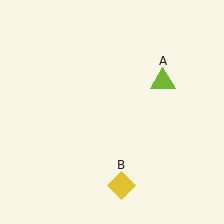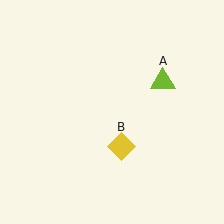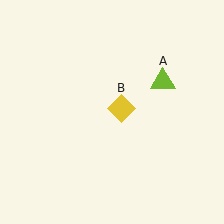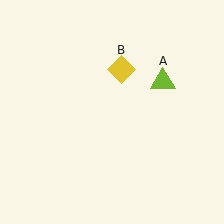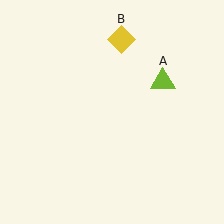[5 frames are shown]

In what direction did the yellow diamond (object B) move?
The yellow diamond (object B) moved up.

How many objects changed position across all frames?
1 object changed position: yellow diamond (object B).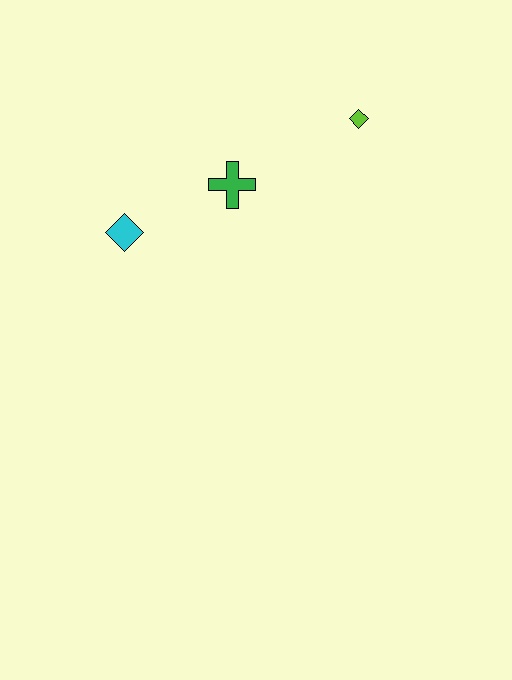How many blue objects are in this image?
There are no blue objects.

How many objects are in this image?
There are 3 objects.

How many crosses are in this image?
There is 1 cross.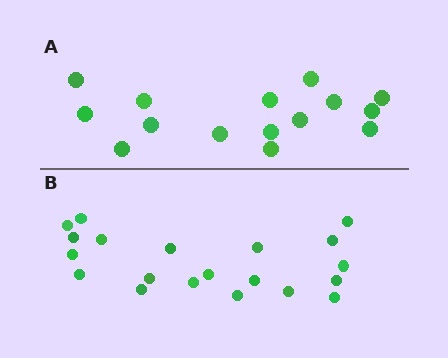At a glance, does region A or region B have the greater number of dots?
Region B (the bottom region) has more dots.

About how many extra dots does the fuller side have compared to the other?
Region B has about 5 more dots than region A.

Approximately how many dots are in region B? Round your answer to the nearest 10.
About 20 dots.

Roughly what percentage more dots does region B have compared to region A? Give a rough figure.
About 35% more.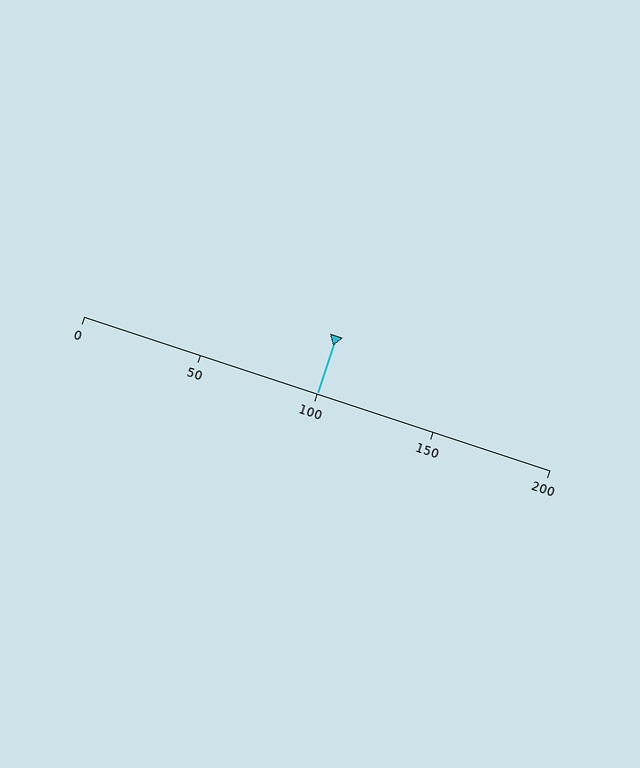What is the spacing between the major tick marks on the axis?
The major ticks are spaced 50 apart.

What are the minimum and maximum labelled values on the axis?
The axis runs from 0 to 200.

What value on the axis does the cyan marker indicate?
The marker indicates approximately 100.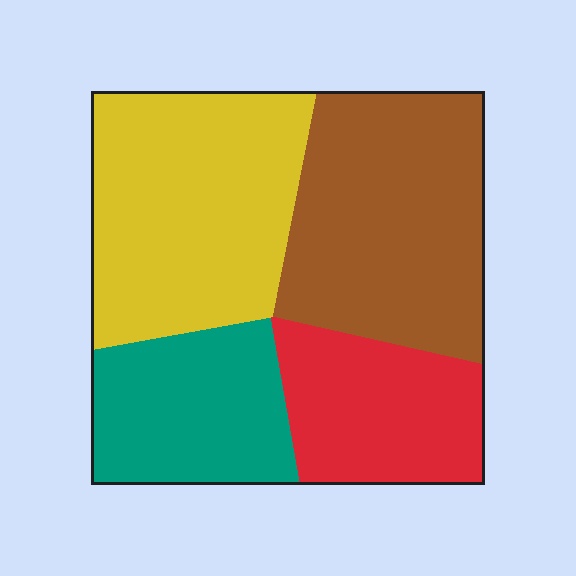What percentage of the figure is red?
Red takes up less than a quarter of the figure.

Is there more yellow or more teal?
Yellow.